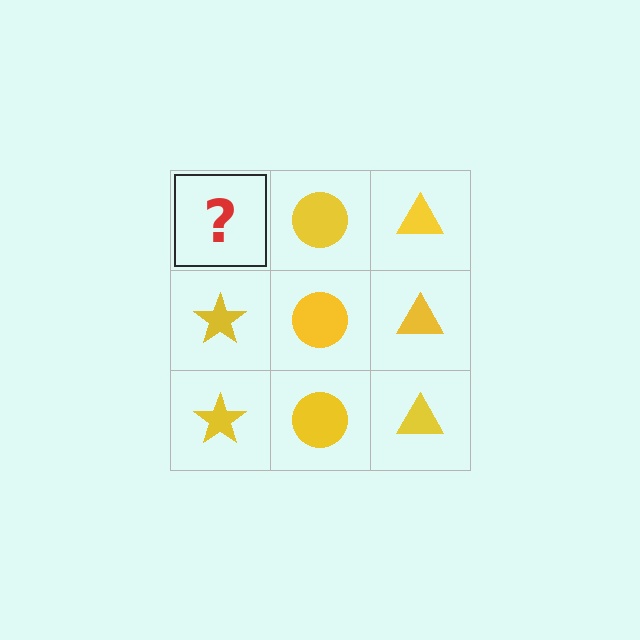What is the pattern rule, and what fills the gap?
The rule is that each column has a consistent shape. The gap should be filled with a yellow star.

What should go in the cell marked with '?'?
The missing cell should contain a yellow star.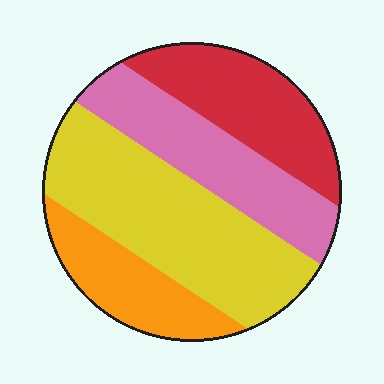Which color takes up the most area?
Yellow, at roughly 40%.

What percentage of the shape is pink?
Pink covers 24% of the shape.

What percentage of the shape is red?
Red takes up between a sixth and a third of the shape.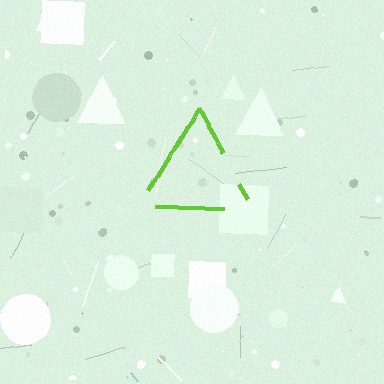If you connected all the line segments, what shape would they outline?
They would outline a triangle.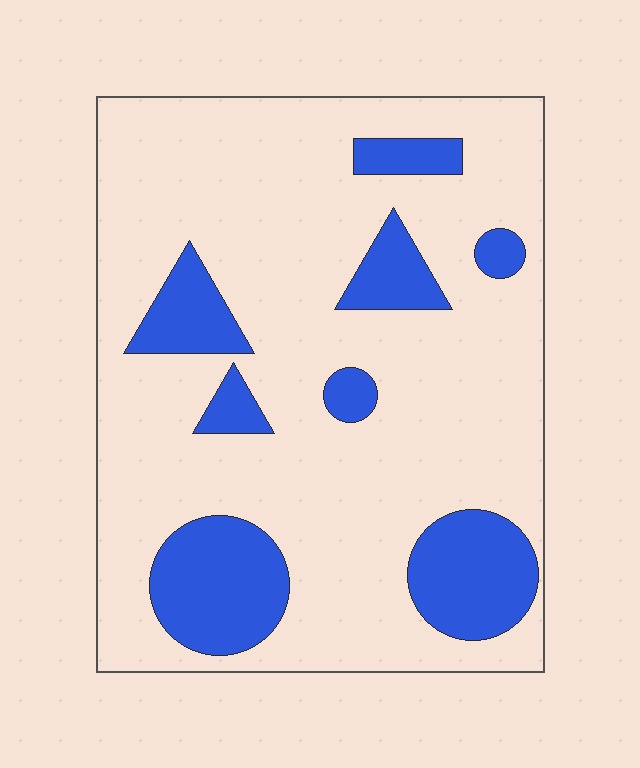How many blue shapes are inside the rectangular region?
8.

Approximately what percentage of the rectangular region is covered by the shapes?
Approximately 20%.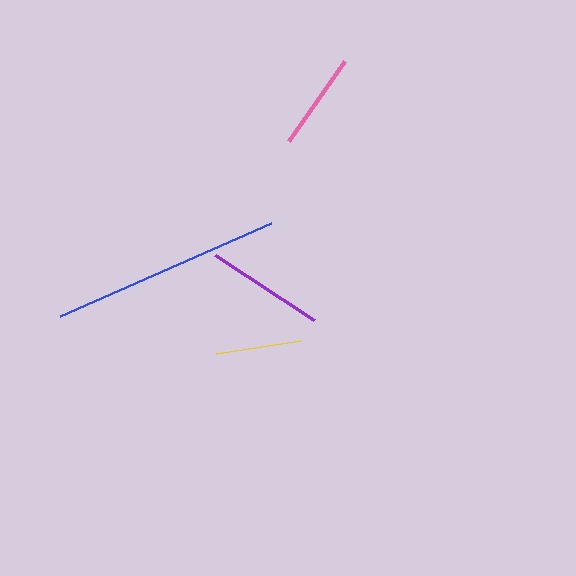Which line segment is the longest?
The blue line is the longest at approximately 230 pixels.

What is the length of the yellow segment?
The yellow segment is approximately 84 pixels long.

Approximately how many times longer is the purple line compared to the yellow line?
The purple line is approximately 1.4 times the length of the yellow line.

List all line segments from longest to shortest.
From longest to shortest: blue, purple, pink, yellow.